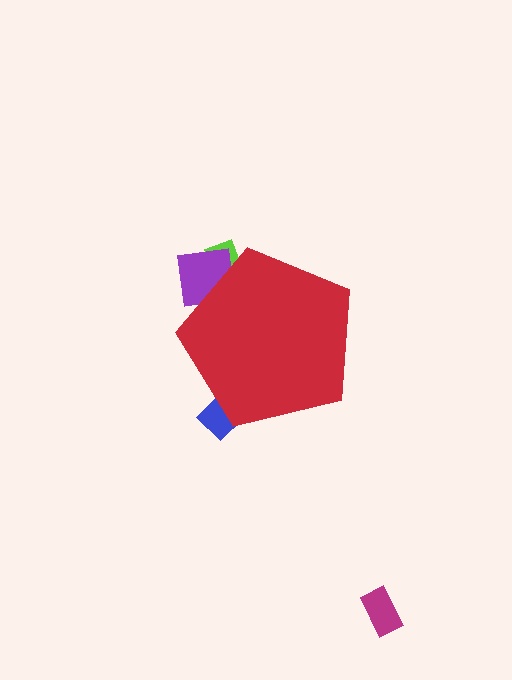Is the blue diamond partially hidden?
Yes, the blue diamond is partially hidden behind the red pentagon.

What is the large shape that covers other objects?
A red pentagon.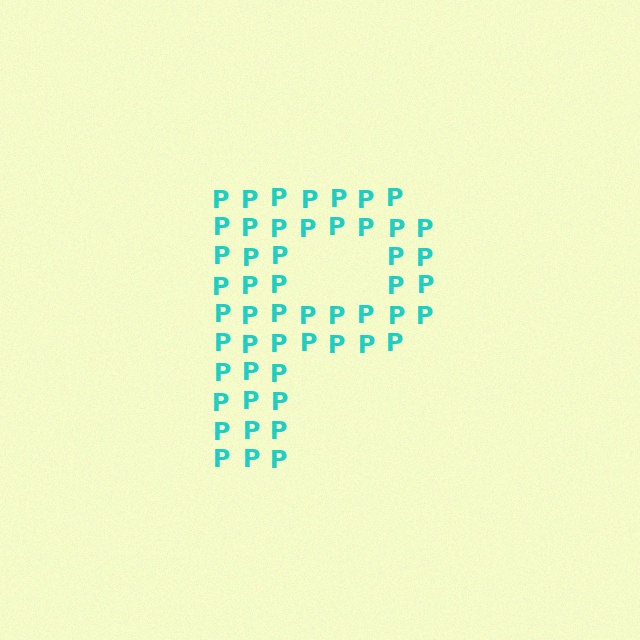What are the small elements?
The small elements are letter P's.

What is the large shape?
The large shape is the letter P.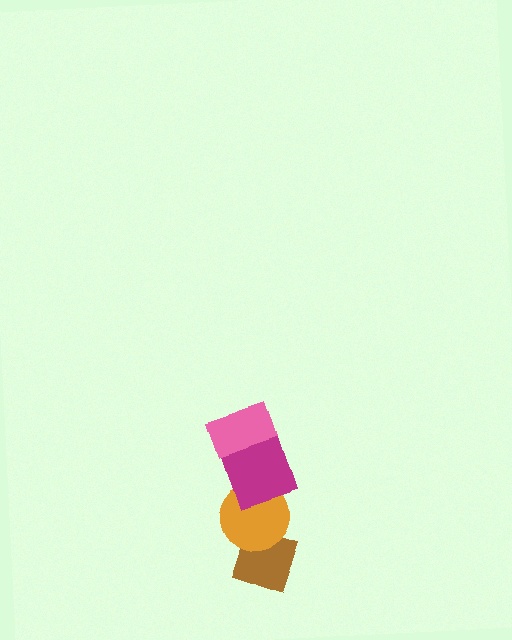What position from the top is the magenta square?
The magenta square is 2nd from the top.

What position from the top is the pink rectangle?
The pink rectangle is 1st from the top.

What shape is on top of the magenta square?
The pink rectangle is on top of the magenta square.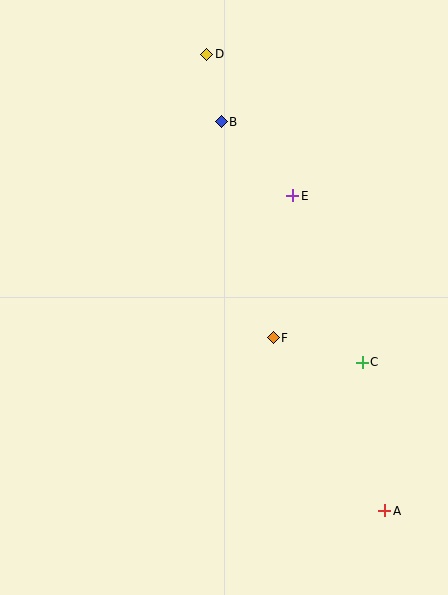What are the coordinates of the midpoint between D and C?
The midpoint between D and C is at (285, 208).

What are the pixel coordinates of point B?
Point B is at (221, 122).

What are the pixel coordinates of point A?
Point A is at (385, 511).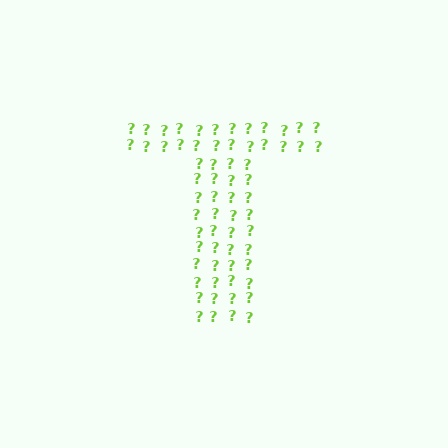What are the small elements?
The small elements are question marks.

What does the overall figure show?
The overall figure shows the letter T.